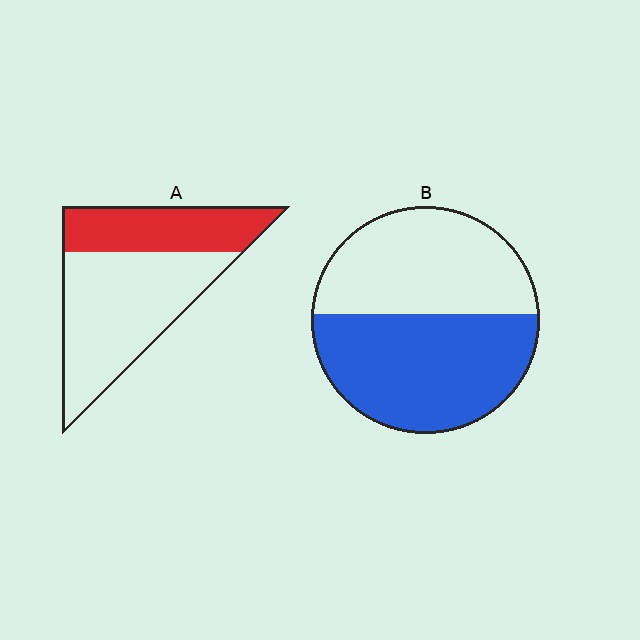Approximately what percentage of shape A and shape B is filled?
A is approximately 35% and B is approximately 55%.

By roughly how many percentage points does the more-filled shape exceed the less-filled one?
By roughly 15 percentage points (B over A).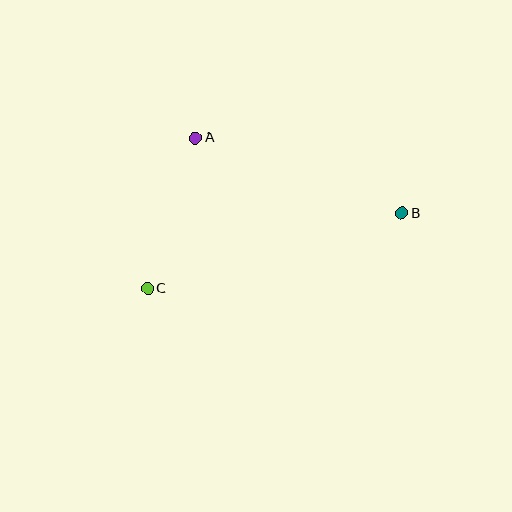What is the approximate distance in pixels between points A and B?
The distance between A and B is approximately 220 pixels.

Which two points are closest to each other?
Points A and C are closest to each other.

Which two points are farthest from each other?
Points B and C are farthest from each other.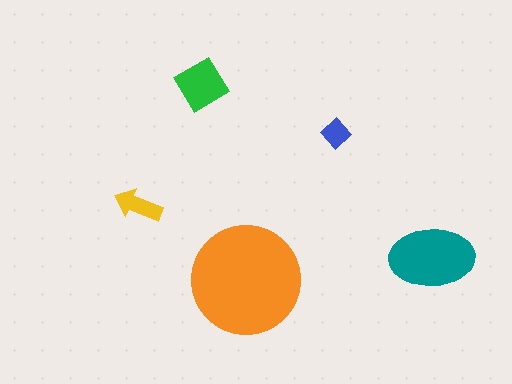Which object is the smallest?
The blue diamond.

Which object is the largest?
The orange circle.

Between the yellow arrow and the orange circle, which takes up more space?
The orange circle.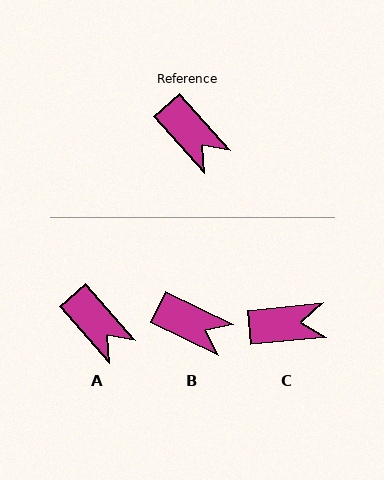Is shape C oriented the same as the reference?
No, it is off by about 54 degrees.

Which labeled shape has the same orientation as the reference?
A.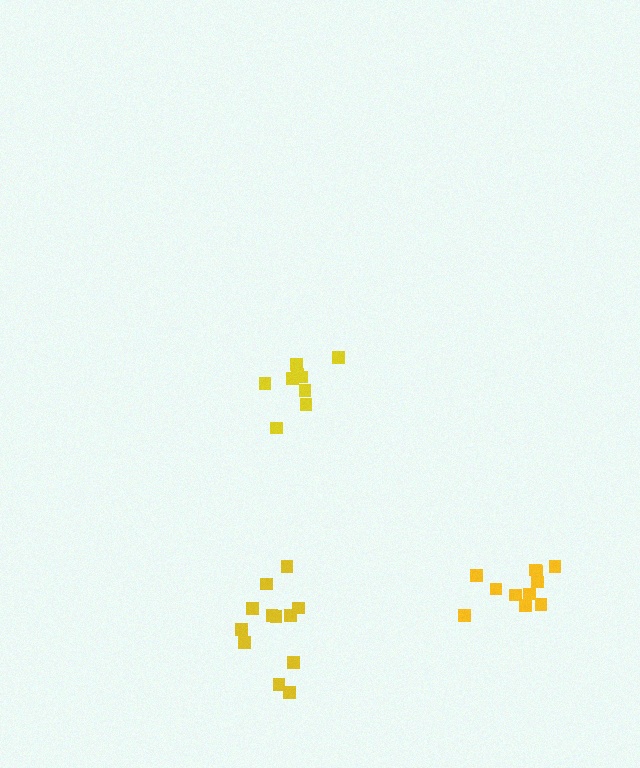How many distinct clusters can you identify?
There are 3 distinct clusters.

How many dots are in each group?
Group 1: 11 dots, Group 2: 9 dots, Group 3: 12 dots (32 total).